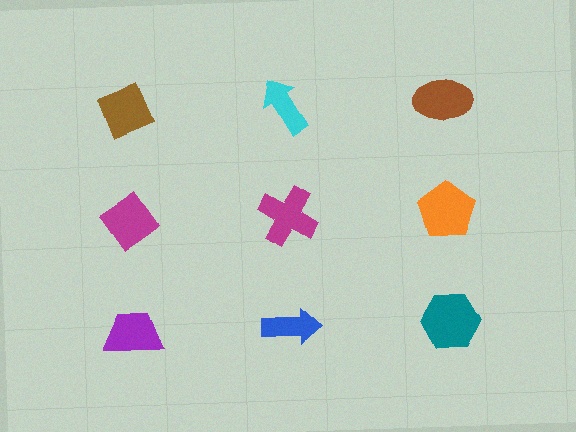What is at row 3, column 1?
A purple trapezoid.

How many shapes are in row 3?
3 shapes.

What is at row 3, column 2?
A blue arrow.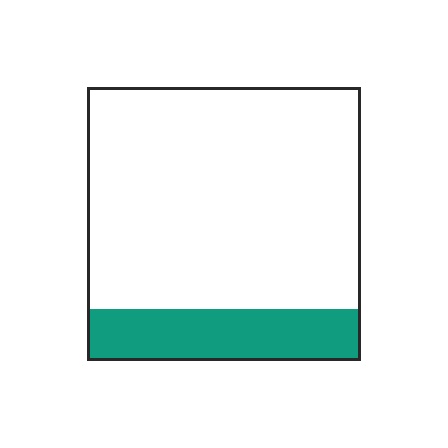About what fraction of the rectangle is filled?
About one fifth (1/5).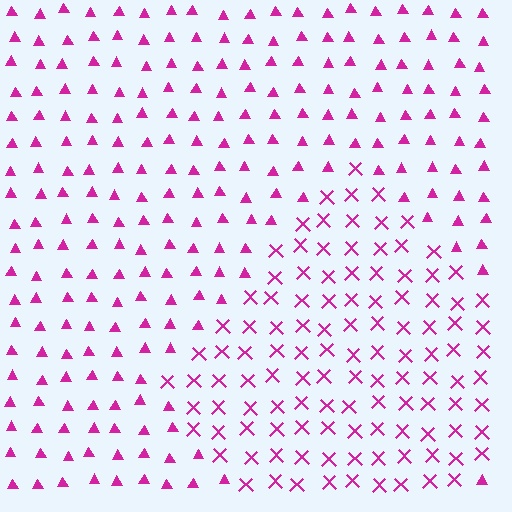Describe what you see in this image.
The image is filled with small magenta elements arranged in a uniform grid. A diamond-shaped region contains X marks, while the surrounding area contains triangles. The boundary is defined purely by the change in element shape.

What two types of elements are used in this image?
The image uses X marks inside the diamond region and triangles outside it.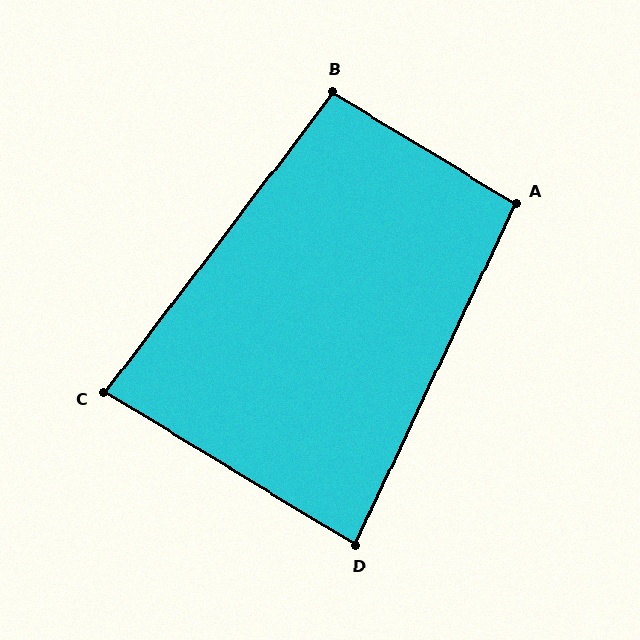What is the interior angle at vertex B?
Approximately 96 degrees (obtuse).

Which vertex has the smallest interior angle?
C, at approximately 84 degrees.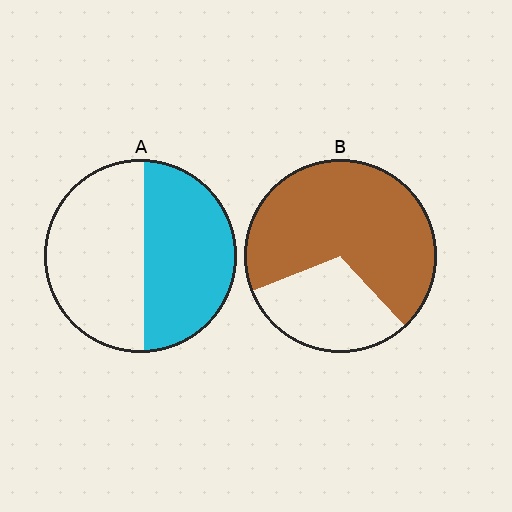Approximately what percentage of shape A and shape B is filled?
A is approximately 50% and B is approximately 70%.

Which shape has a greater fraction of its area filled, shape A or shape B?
Shape B.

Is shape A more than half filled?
Roughly half.